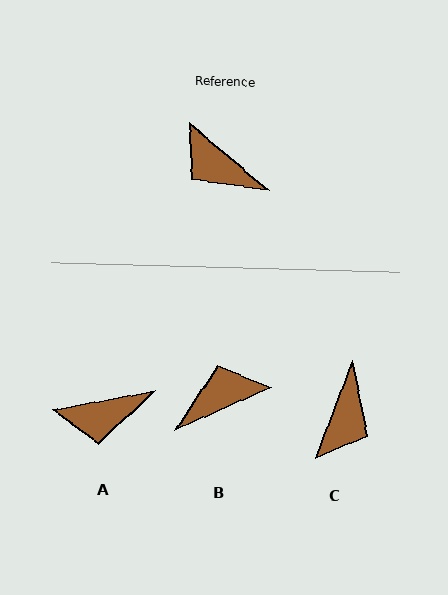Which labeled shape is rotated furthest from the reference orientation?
B, about 116 degrees away.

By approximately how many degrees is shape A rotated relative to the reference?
Approximately 50 degrees counter-clockwise.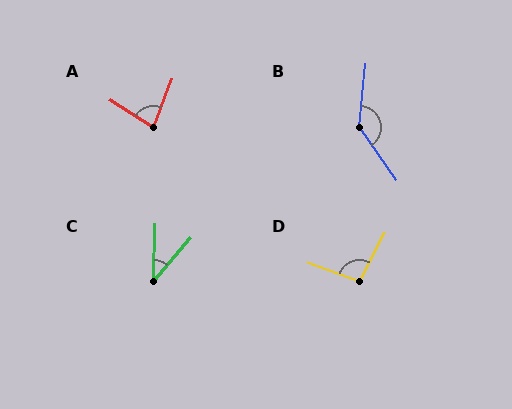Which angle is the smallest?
C, at approximately 39 degrees.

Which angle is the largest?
B, at approximately 140 degrees.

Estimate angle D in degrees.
Approximately 98 degrees.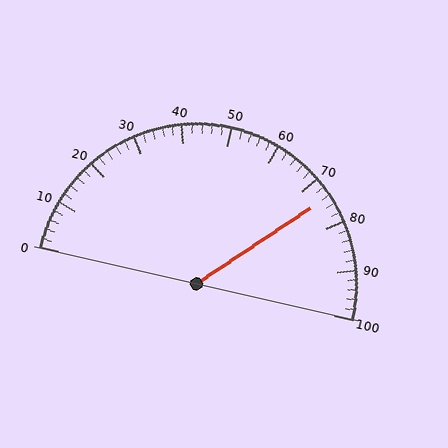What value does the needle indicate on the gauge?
The needle indicates approximately 74.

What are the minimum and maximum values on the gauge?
The gauge ranges from 0 to 100.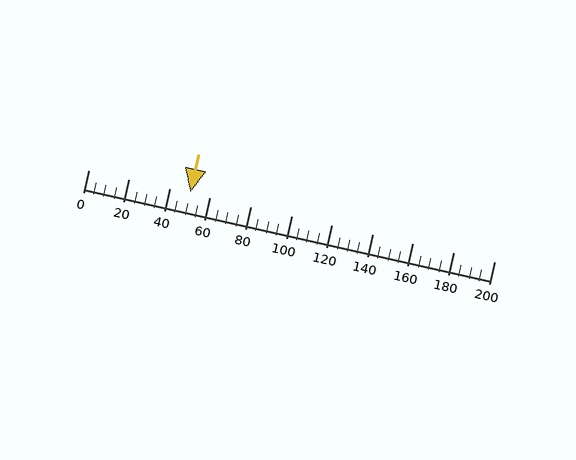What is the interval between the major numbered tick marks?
The major tick marks are spaced 20 units apart.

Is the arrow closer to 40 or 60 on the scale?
The arrow is closer to 60.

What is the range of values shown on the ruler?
The ruler shows values from 0 to 200.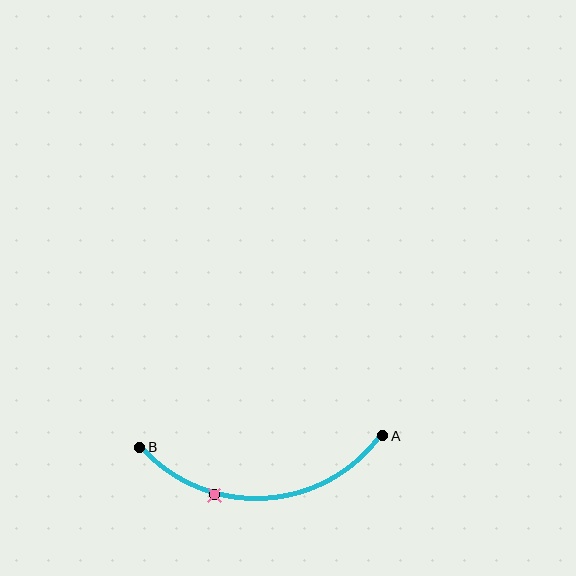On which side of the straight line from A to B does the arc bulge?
The arc bulges below the straight line connecting A and B.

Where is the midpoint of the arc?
The arc midpoint is the point on the curve farthest from the straight line joining A and B. It sits below that line.